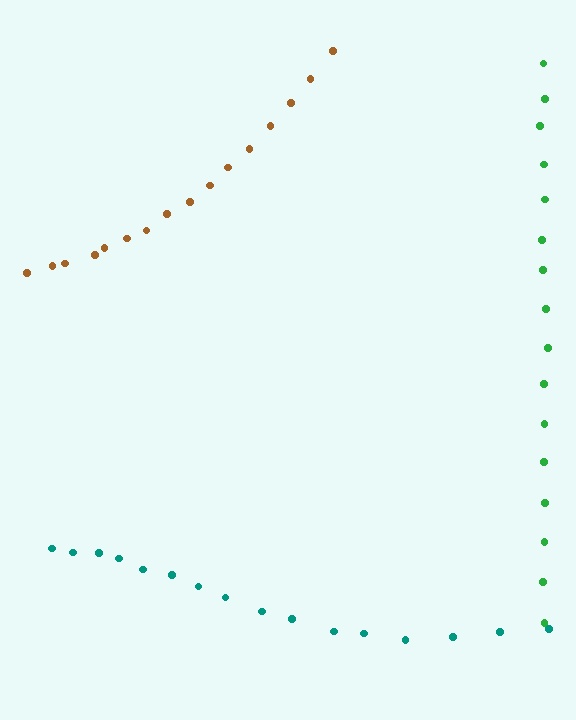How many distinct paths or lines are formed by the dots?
There are 3 distinct paths.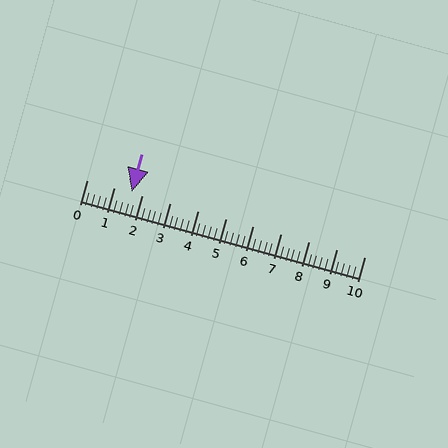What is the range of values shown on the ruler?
The ruler shows values from 0 to 10.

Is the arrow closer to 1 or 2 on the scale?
The arrow is closer to 2.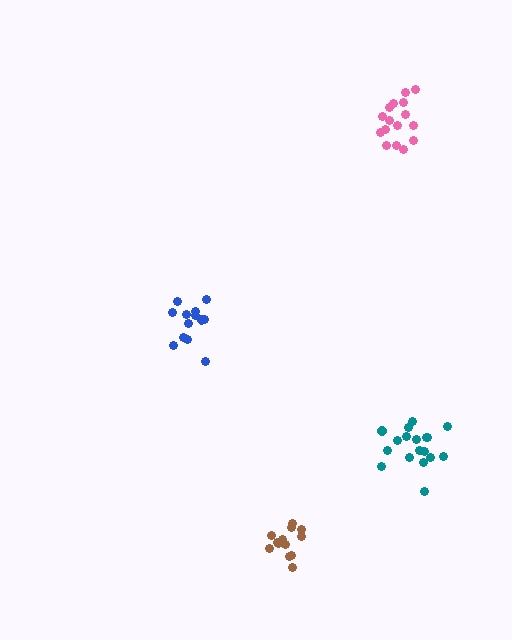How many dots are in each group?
Group 1: 16 dots, Group 2: 13 dots, Group 3: 19 dots, Group 4: 13 dots (61 total).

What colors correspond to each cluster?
The clusters are colored: pink, blue, teal, brown.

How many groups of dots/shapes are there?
There are 4 groups.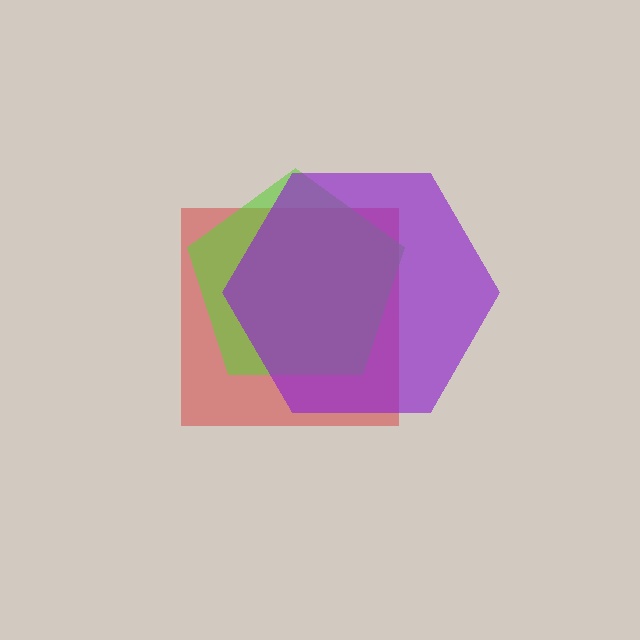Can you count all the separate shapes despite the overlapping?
Yes, there are 3 separate shapes.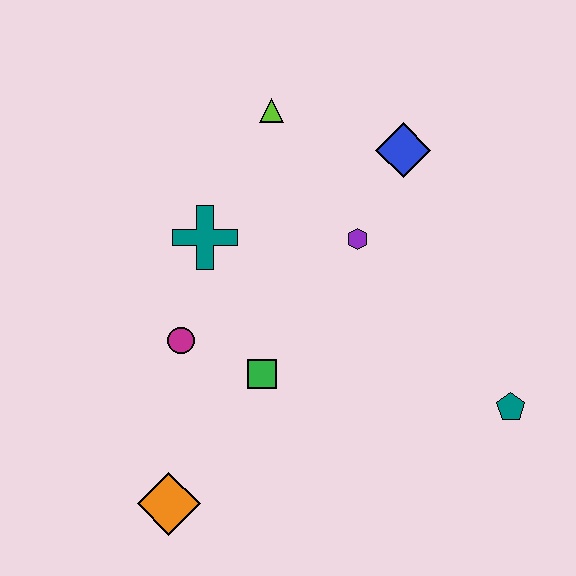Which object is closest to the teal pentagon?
The purple hexagon is closest to the teal pentagon.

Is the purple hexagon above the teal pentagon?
Yes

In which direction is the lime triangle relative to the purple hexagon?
The lime triangle is above the purple hexagon.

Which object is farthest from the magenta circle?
The teal pentagon is farthest from the magenta circle.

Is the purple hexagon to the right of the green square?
Yes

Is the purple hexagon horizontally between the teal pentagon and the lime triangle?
Yes